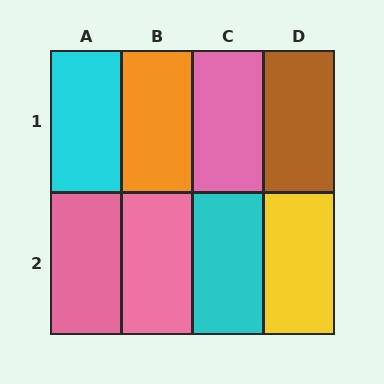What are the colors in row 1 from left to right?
Cyan, orange, pink, brown.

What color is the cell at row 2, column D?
Yellow.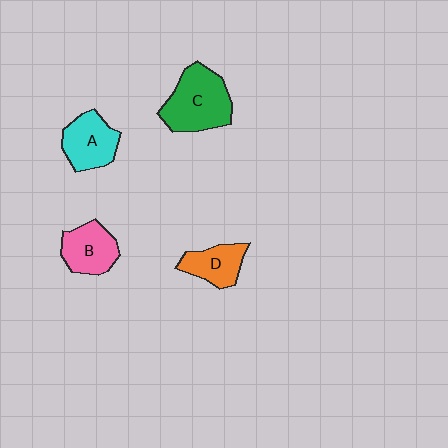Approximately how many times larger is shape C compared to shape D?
Approximately 1.7 times.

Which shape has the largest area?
Shape C (green).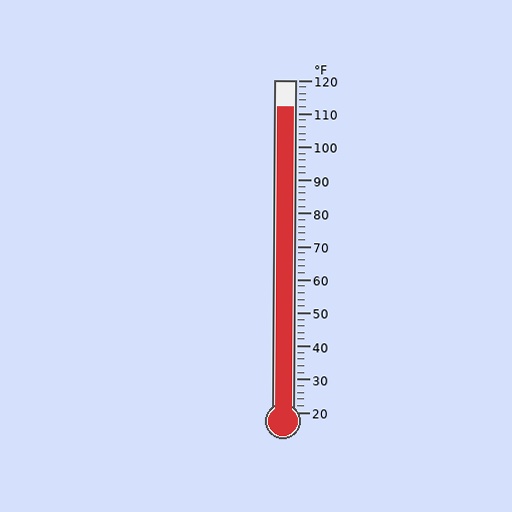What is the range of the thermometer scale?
The thermometer scale ranges from 20°F to 120°F.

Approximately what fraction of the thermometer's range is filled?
The thermometer is filled to approximately 90% of its range.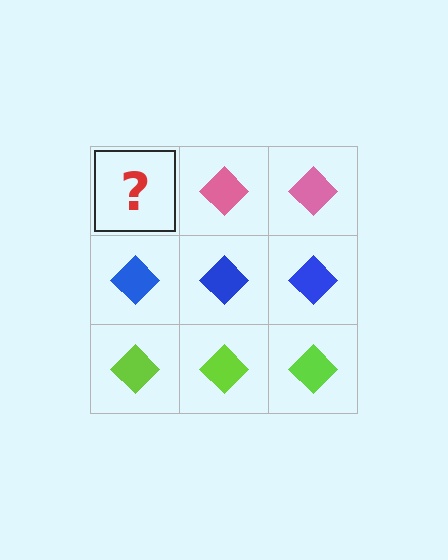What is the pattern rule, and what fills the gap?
The rule is that each row has a consistent color. The gap should be filled with a pink diamond.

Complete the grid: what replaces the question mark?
The question mark should be replaced with a pink diamond.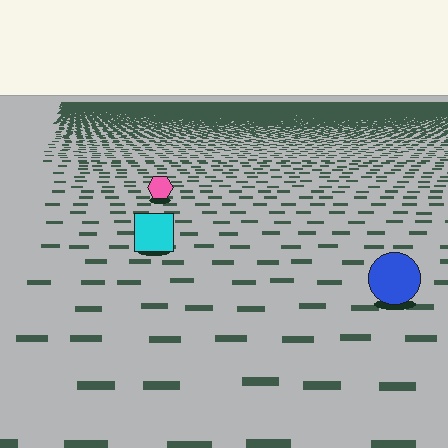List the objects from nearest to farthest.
From nearest to farthest: the blue circle, the cyan square, the pink hexagon.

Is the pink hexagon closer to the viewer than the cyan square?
No. The cyan square is closer — you can tell from the texture gradient: the ground texture is coarser near it.